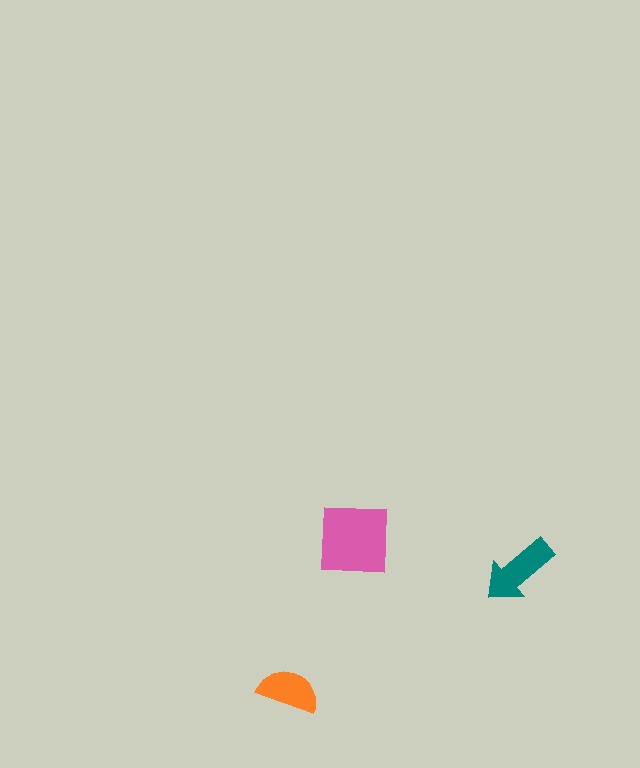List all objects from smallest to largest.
The orange semicircle, the teal arrow, the pink square.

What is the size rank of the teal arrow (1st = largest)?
2nd.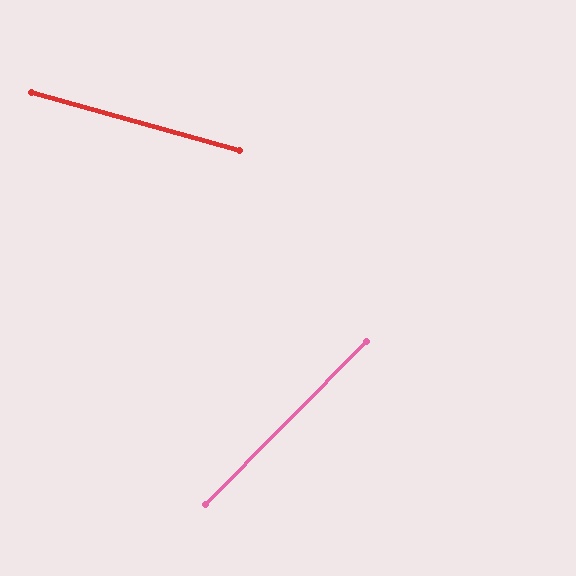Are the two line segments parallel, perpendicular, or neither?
Neither parallel nor perpendicular — they differ by about 61°.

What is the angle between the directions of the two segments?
Approximately 61 degrees.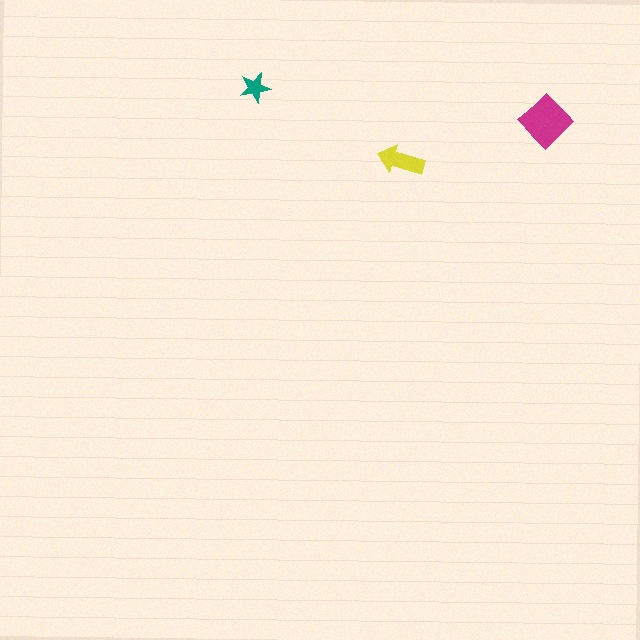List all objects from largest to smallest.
The magenta diamond, the yellow arrow, the teal star.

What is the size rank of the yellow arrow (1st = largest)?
2nd.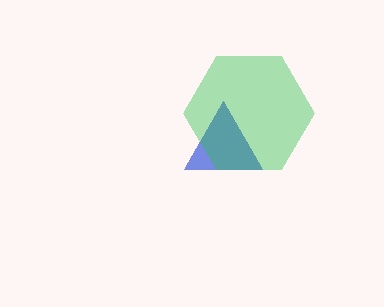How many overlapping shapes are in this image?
There are 2 overlapping shapes in the image.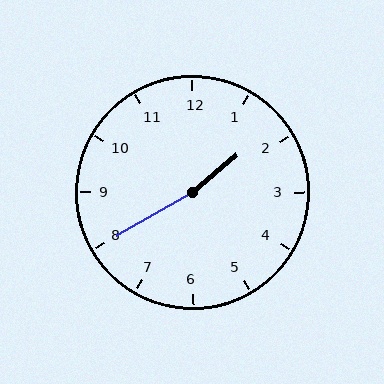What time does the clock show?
1:40.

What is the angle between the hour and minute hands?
Approximately 170 degrees.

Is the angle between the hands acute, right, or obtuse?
It is obtuse.